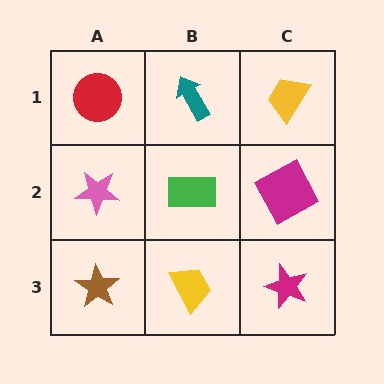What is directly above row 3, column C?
A magenta square.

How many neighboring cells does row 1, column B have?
3.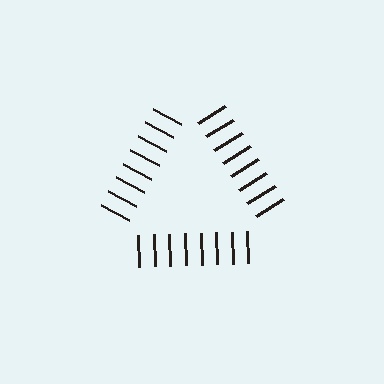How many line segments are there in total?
24 — 8 along each of the 3 edges.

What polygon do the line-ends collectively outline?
An illusory triangle — the line segments terminate on its edges but no continuous stroke is drawn.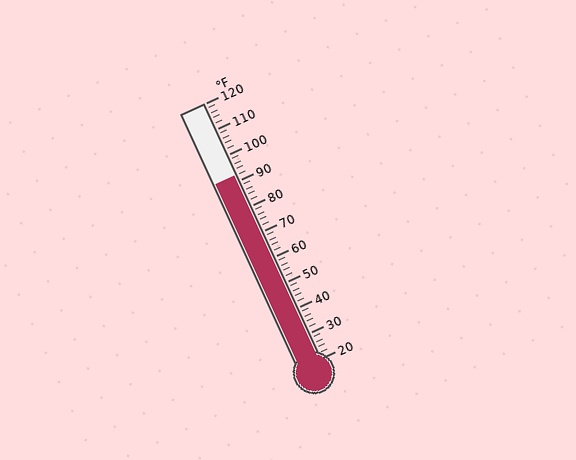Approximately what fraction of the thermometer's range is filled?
The thermometer is filled to approximately 70% of its range.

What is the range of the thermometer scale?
The thermometer scale ranges from 20°F to 120°F.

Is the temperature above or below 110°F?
The temperature is below 110°F.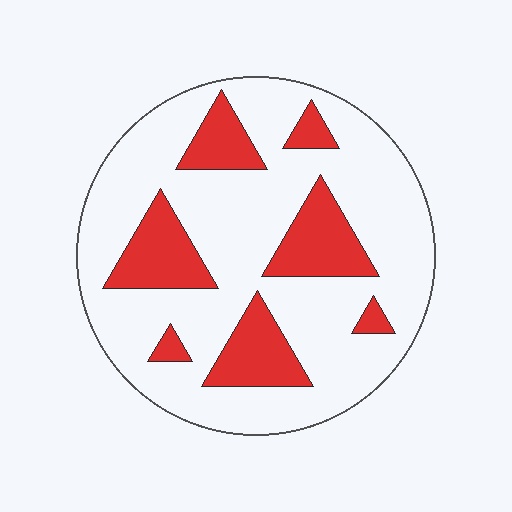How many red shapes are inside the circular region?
7.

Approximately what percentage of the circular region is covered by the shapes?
Approximately 25%.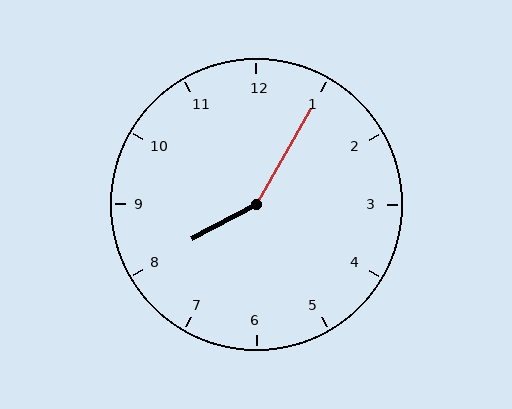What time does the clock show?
8:05.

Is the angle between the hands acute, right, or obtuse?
It is obtuse.